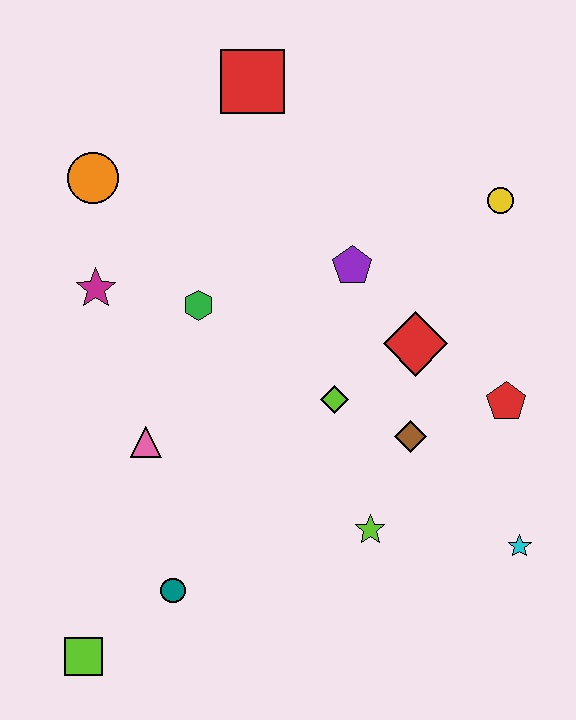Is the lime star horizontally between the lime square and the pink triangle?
No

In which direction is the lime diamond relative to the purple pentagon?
The lime diamond is below the purple pentagon.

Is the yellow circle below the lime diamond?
No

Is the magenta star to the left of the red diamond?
Yes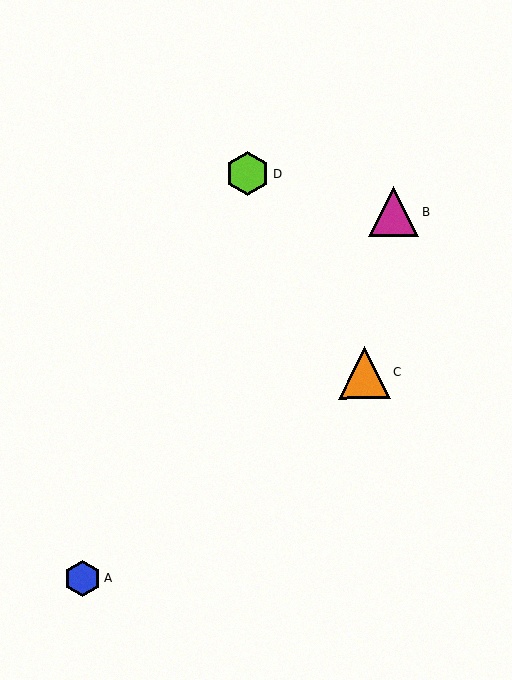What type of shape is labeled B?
Shape B is a magenta triangle.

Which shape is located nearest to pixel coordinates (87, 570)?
The blue hexagon (labeled A) at (83, 578) is nearest to that location.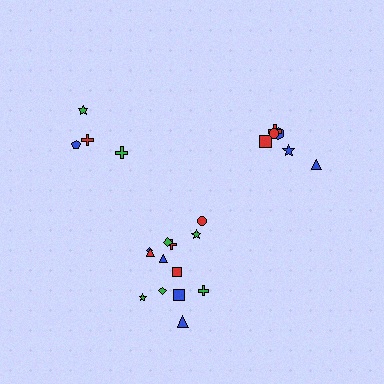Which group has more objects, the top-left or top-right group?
The top-right group.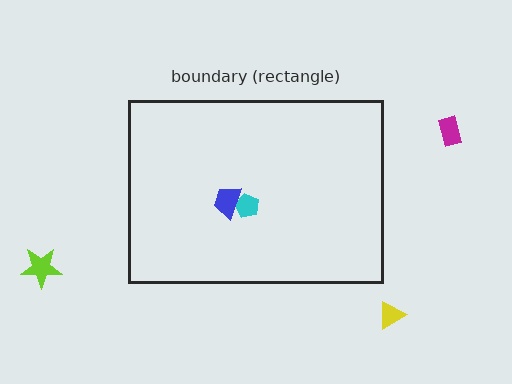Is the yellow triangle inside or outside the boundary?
Outside.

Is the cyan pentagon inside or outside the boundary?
Inside.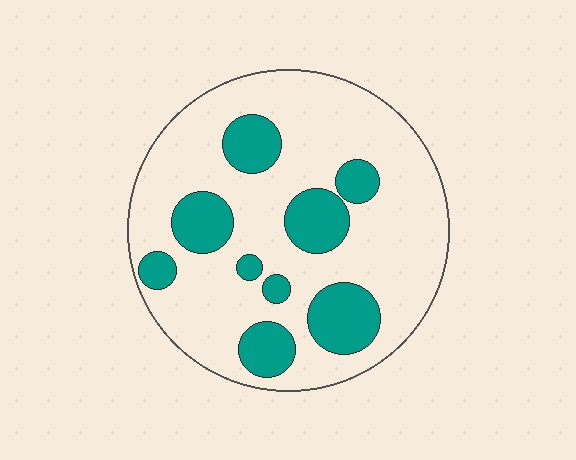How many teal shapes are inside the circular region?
9.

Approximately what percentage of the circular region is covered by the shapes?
Approximately 25%.